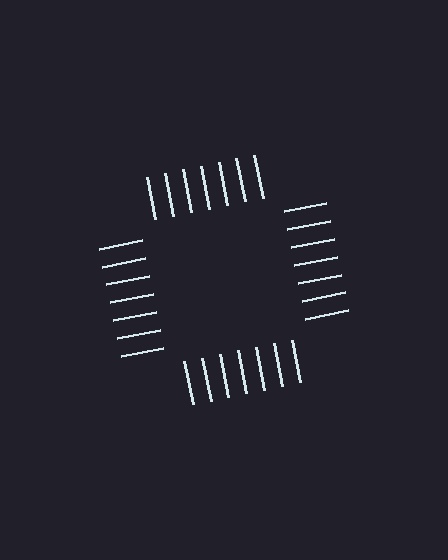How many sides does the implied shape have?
4 sides — the line-ends trace a square.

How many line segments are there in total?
28 — 7 along each of the 4 edges.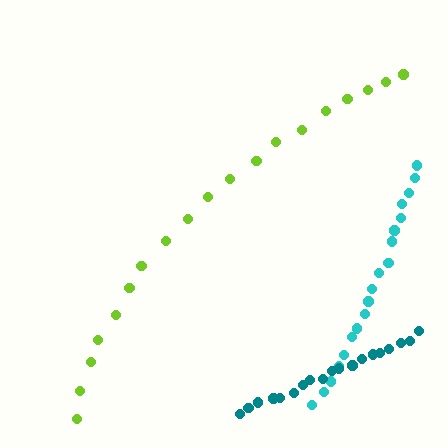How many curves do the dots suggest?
There are 3 distinct paths.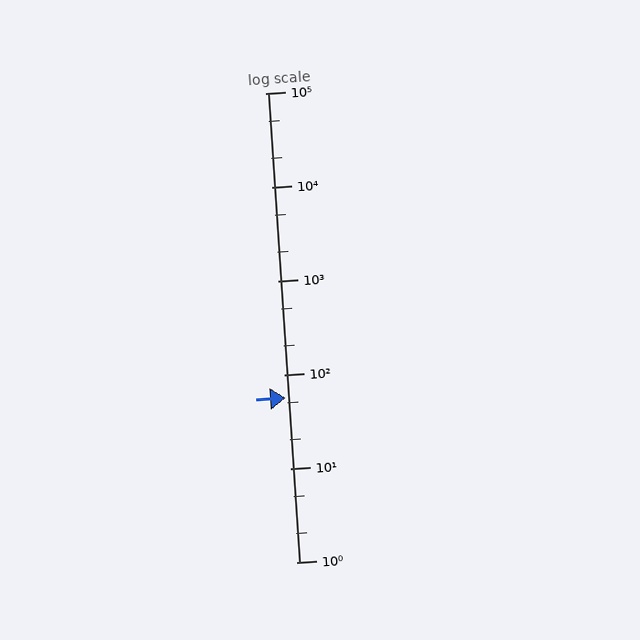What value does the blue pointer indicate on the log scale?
The pointer indicates approximately 56.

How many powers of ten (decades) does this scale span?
The scale spans 5 decades, from 1 to 100000.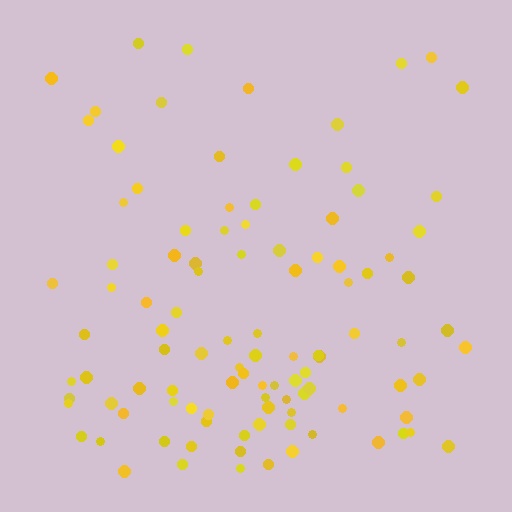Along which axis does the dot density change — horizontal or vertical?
Vertical.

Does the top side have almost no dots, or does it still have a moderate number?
Still a moderate number, just noticeably fewer than the bottom.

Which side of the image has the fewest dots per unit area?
The top.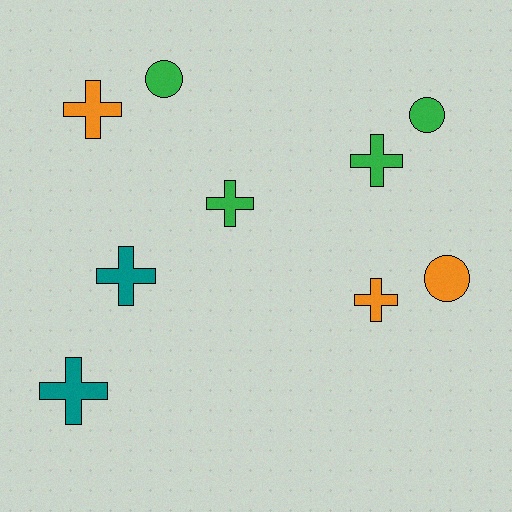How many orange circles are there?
There is 1 orange circle.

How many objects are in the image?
There are 9 objects.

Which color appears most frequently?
Green, with 4 objects.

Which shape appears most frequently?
Cross, with 6 objects.